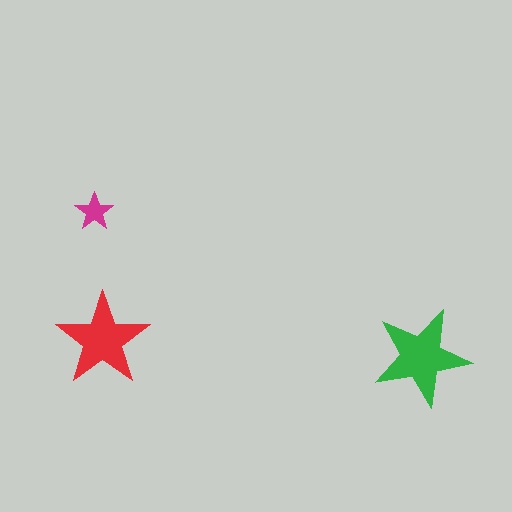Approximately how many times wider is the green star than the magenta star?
About 2.5 times wider.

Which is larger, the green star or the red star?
The green one.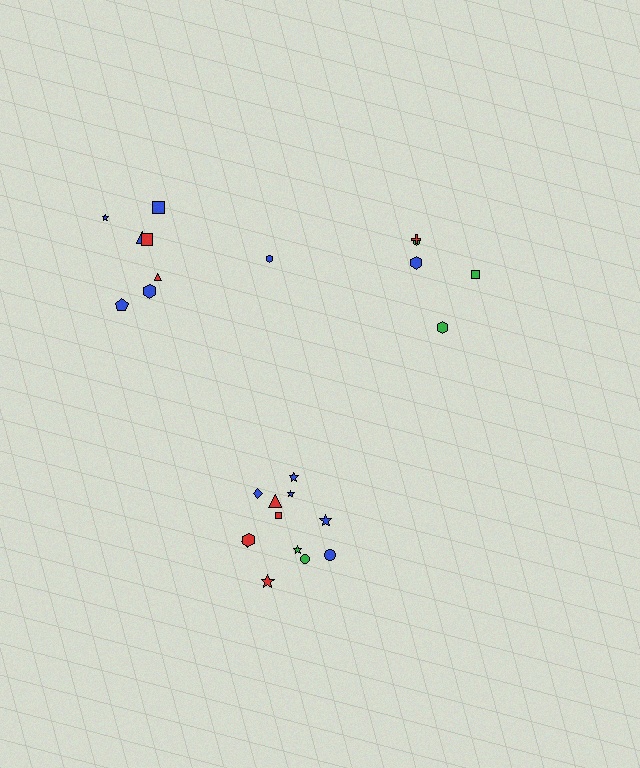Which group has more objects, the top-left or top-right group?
The top-left group.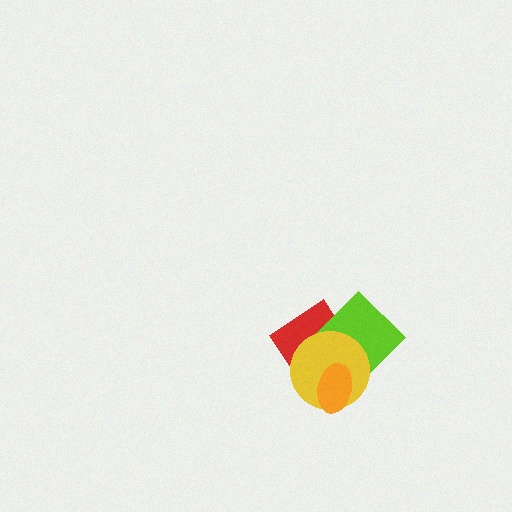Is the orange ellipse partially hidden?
No, no other shape covers it.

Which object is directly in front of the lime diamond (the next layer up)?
The yellow circle is directly in front of the lime diamond.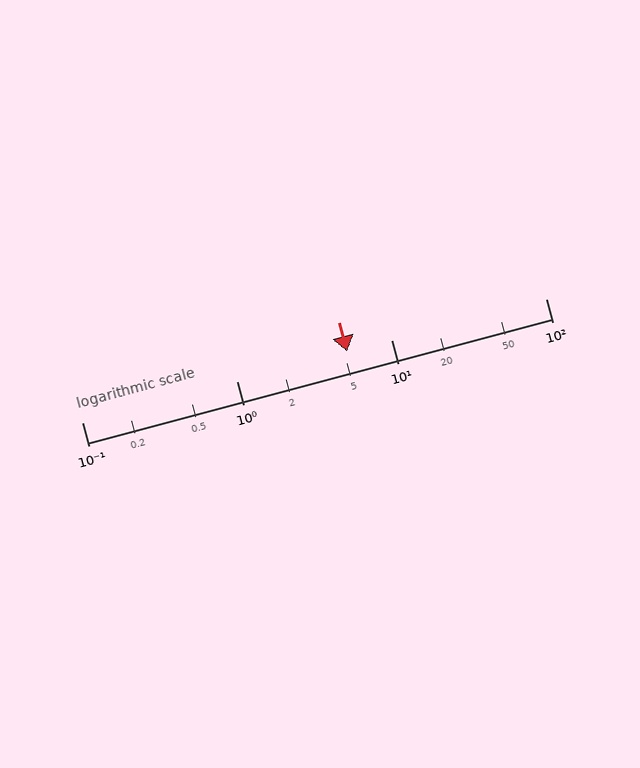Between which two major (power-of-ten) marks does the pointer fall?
The pointer is between 1 and 10.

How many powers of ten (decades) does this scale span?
The scale spans 3 decades, from 0.1 to 100.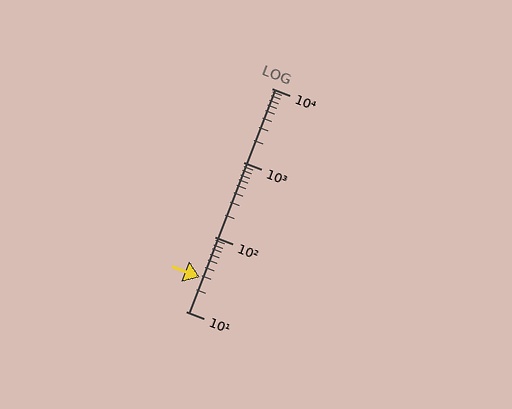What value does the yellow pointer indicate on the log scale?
The pointer indicates approximately 29.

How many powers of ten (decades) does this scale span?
The scale spans 3 decades, from 10 to 10000.